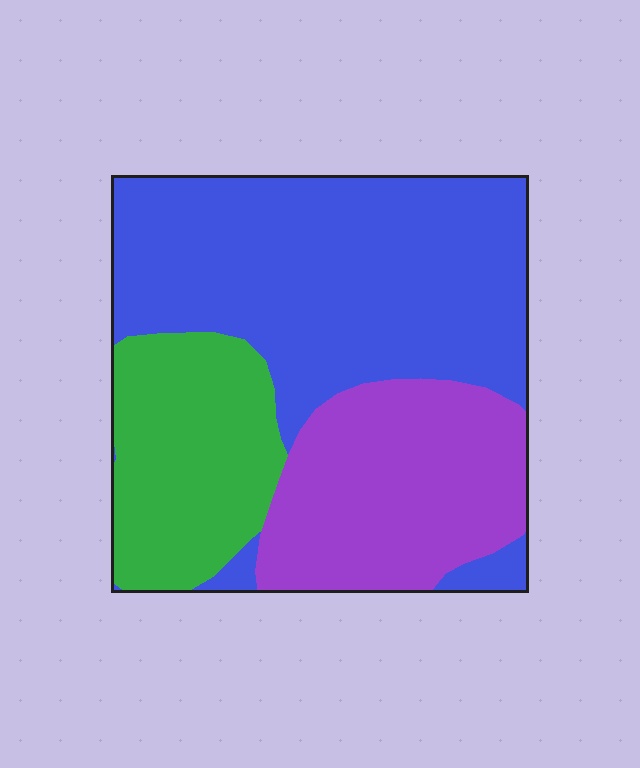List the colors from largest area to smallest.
From largest to smallest: blue, purple, green.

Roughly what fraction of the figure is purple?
Purple covers roughly 25% of the figure.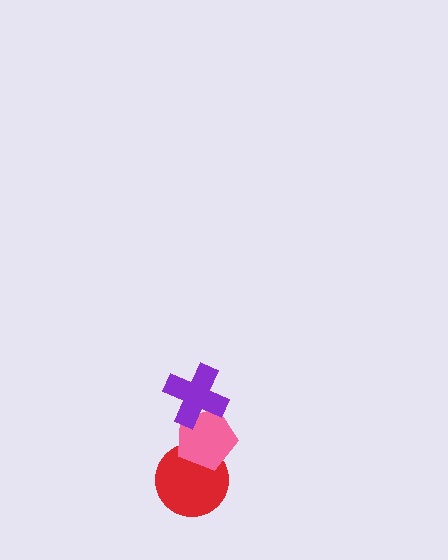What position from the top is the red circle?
The red circle is 3rd from the top.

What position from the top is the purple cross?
The purple cross is 1st from the top.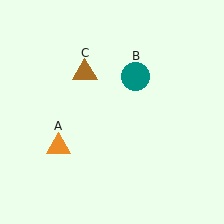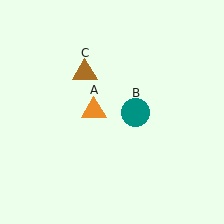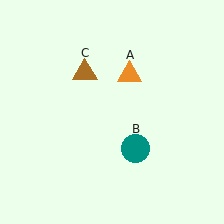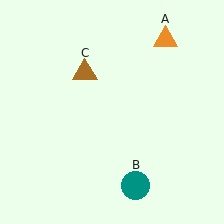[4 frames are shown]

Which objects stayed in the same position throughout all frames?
Brown triangle (object C) remained stationary.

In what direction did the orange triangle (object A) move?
The orange triangle (object A) moved up and to the right.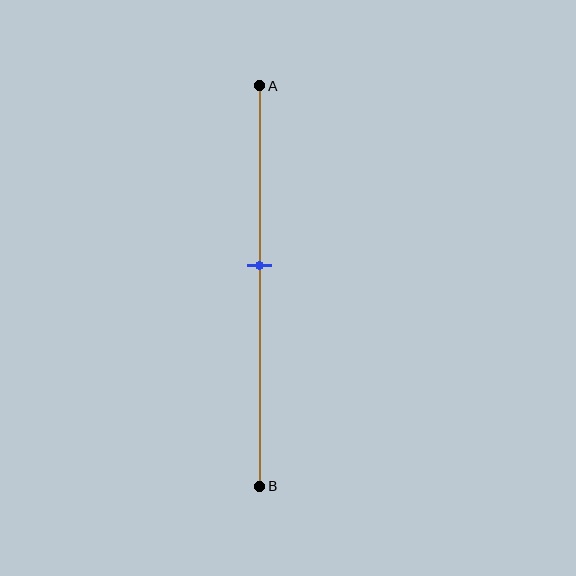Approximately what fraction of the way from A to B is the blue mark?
The blue mark is approximately 45% of the way from A to B.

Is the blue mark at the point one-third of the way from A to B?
No, the mark is at about 45% from A, not at the 33% one-third point.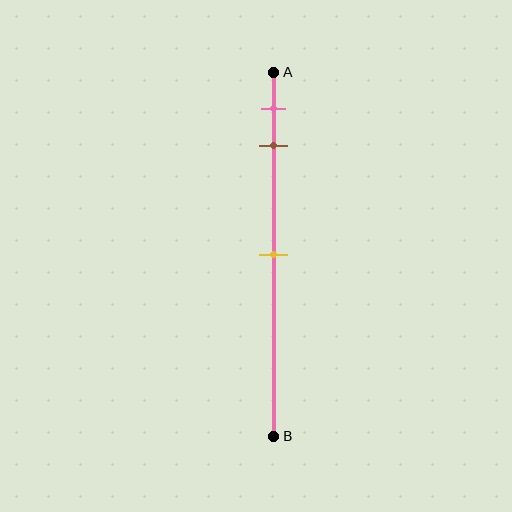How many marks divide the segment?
There are 3 marks dividing the segment.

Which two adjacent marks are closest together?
The pink and brown marks are the closest adjacent pair.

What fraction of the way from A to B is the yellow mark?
The yellow mark is approximately 50% (0.5) of the way from A to B.